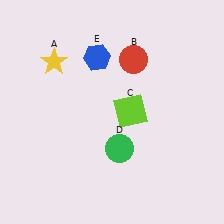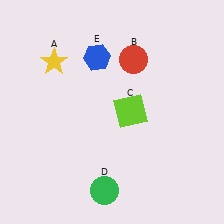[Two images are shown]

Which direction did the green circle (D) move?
The green circle (D) moved down.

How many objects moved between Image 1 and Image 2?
1 object moved between the two images.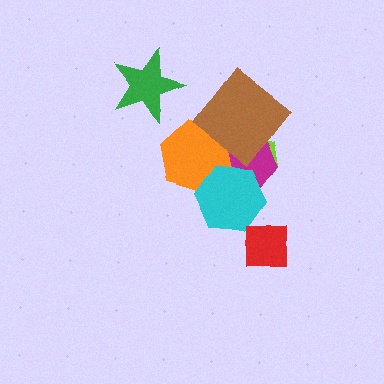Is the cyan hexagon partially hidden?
No, no other shape covers it.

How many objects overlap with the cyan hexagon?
3 objects overlap with the cyan hexagon.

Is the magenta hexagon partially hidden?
Yes, it is partially covered by another shape.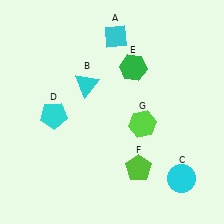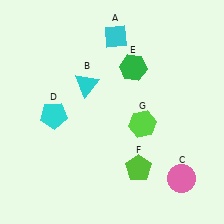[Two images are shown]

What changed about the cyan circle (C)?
In Image 1, C is cyan. In Image 2, it changed to pink.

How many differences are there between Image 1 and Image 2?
There is 1 difference between the two images.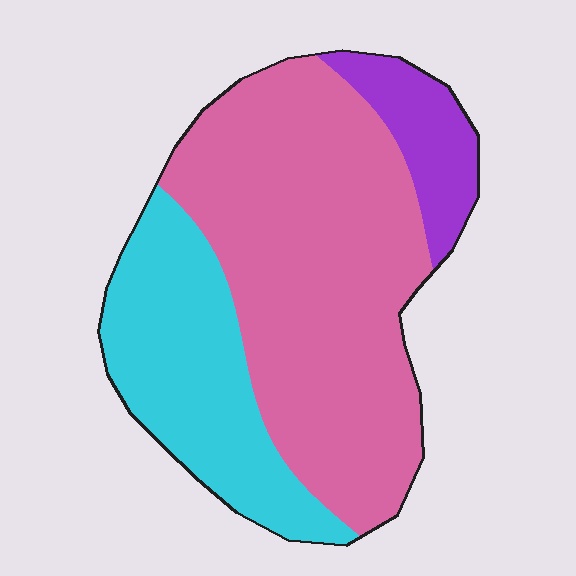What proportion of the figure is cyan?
Cyan takes up about one quarter (1/4) of the figure.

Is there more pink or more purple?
Pink.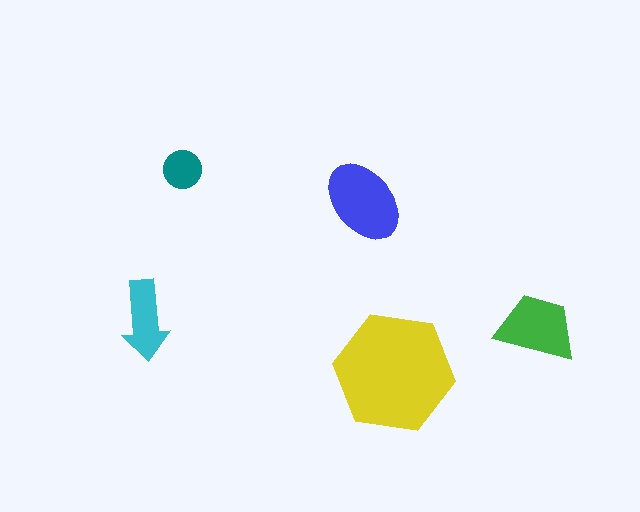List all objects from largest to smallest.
The yellow hexagon, the blue ellipse, the green trapezoid, the cyan arrow, the teal circle.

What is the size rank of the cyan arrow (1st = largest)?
4th.